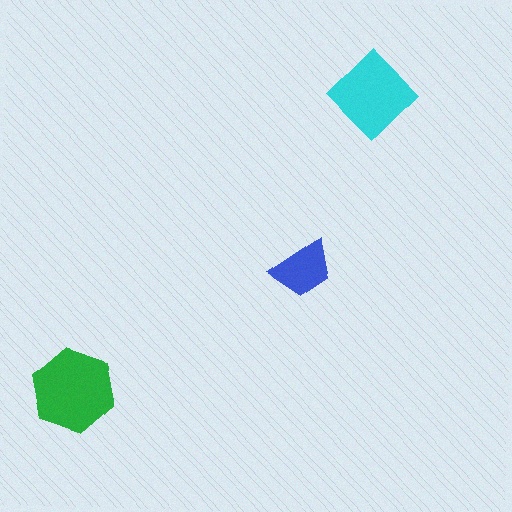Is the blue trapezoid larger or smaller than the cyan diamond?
Smaller.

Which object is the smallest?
The blue trapezoid.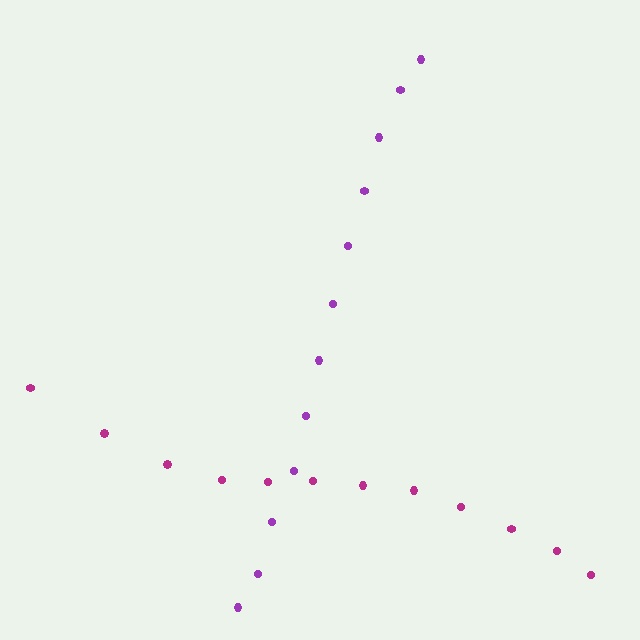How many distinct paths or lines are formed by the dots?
There are 2 distinct paths.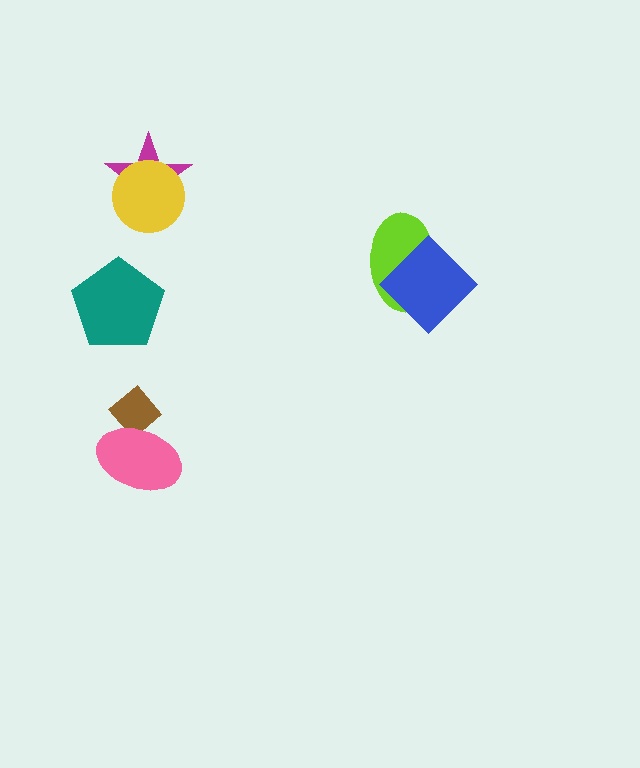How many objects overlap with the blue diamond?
1 object overlaps with the blue diamond.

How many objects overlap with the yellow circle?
1 object overlaps with the yellow circle.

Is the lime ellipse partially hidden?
Yes, it is partially covered by another shape.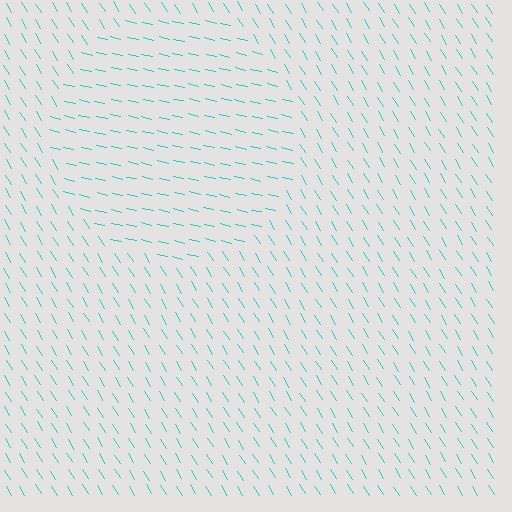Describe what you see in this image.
The image is filled with small cyan line segments. A circle region in the image has lines oriented differently from the surrounding lines, creating a visible texture boundary.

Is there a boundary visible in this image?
Yes, there is a texture boundary formed by a change in line orientation.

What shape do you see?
I see a circle.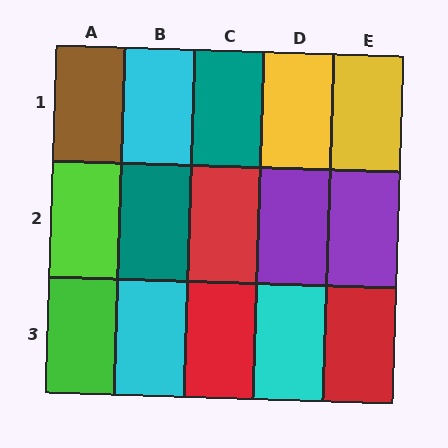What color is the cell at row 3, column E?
Red.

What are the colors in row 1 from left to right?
Brown, cyan, teal, yellow, yellow.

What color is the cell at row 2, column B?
Teal.